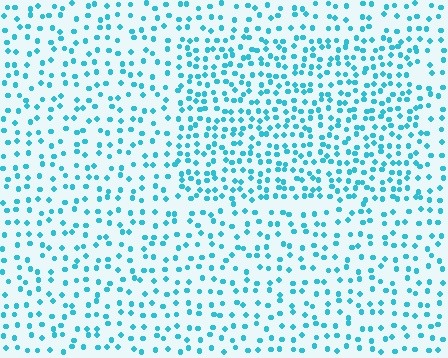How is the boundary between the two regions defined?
The boundary is defined by a change in element density (approximately 1.7x ratio). All elements are the same color, size, and shape.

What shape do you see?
I see a rectangle.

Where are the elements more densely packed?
The elements are more densely packed inside the rectangle boundary.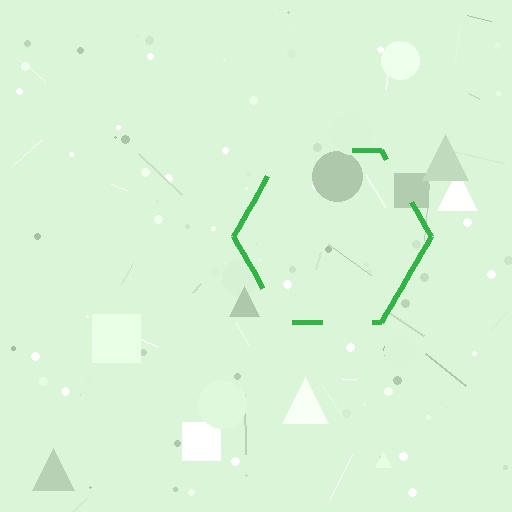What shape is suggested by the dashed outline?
The dashed outline suggests a hexagon.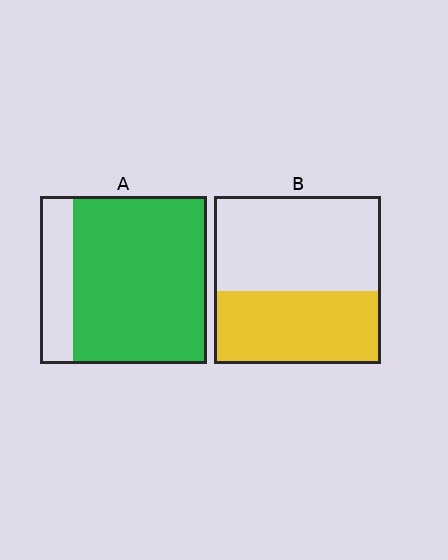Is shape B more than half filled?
No.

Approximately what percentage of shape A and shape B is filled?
A is approximately 80% and B is approximately 45%.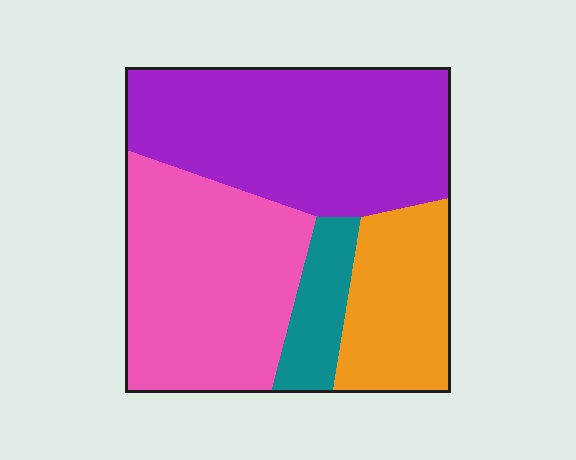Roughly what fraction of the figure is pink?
Pink takes up between a quarter and a half of the figure.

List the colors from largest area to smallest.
From largest to smallest: purple, pink, orange, teal.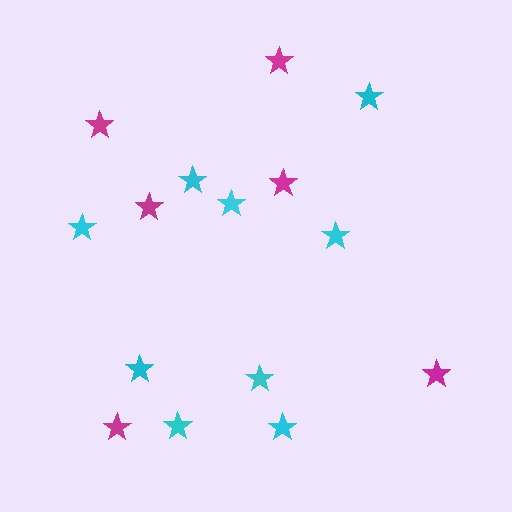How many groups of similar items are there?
There are 2 groups: one group of cyan stars (9) and one group of magenta stars (6).